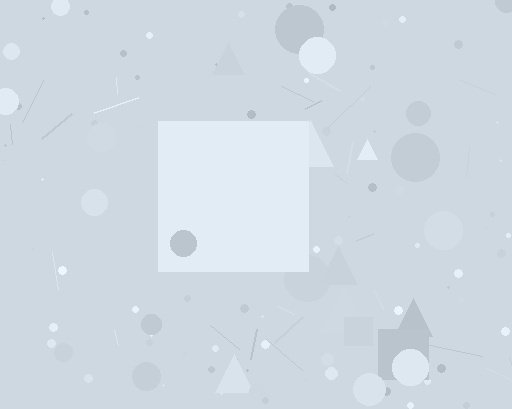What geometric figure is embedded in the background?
A square is embedded in the background.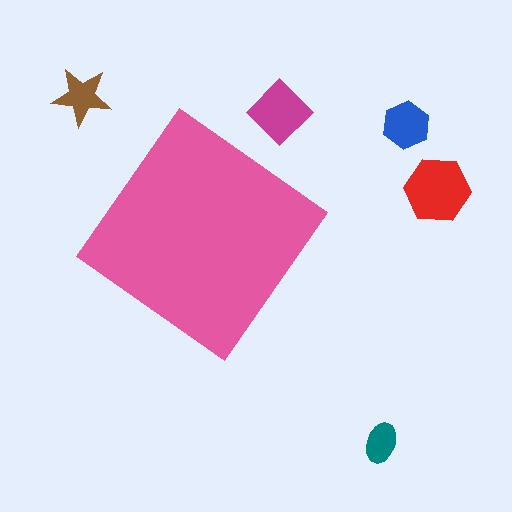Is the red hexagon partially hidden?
No, the red hexagon is fully visible.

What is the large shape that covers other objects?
A pink diamond.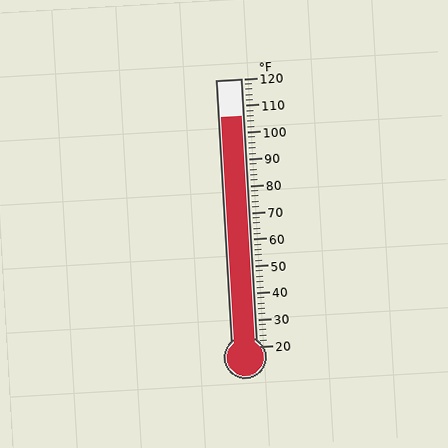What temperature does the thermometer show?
The thermometer shows approximately 106°F.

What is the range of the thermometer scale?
The thermometer scale ranges from 20°F to 120°F.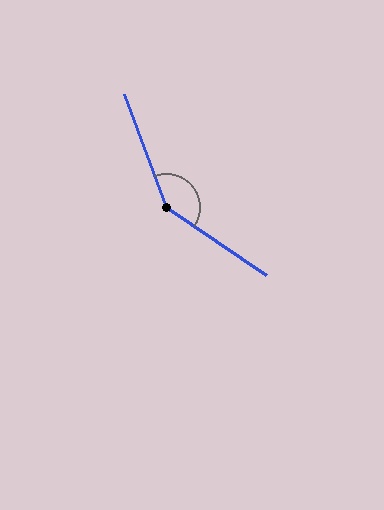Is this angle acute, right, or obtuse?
It is obtuse.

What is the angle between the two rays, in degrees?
Approximately 145 degrees.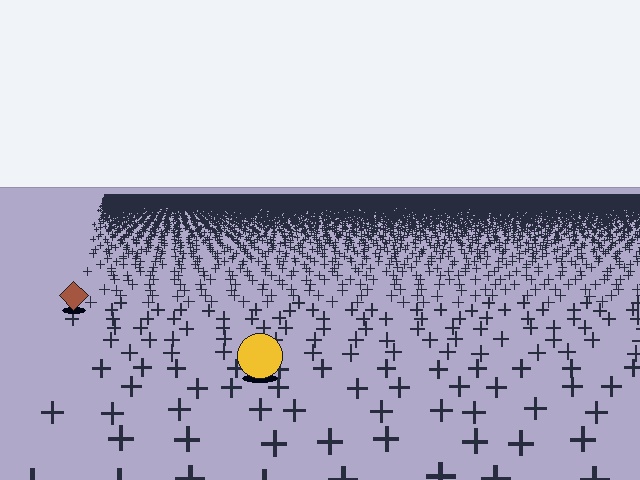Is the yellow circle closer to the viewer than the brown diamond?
Yes. The yellow circle is closer — you can tell from the texture gradient: the ground texture is coarser near it.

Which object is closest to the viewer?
The yellow circle is closest. The texture marks near it are larger and more spread out.